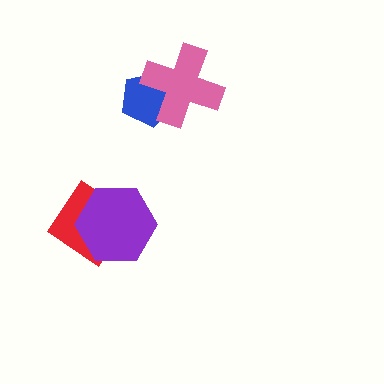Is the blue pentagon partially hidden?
Yes, it is partially covered by another shape.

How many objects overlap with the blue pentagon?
1 object overlaps with the blue pentagon.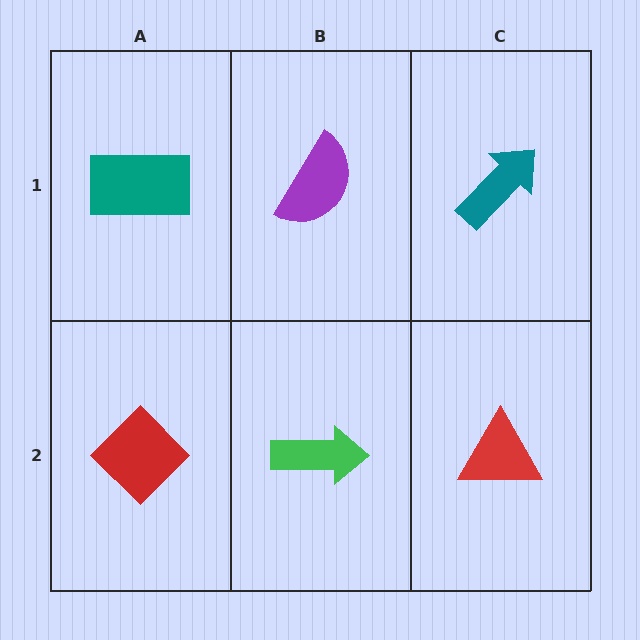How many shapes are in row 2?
3 shapes.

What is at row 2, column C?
A red triangle.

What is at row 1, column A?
A teal rectangle.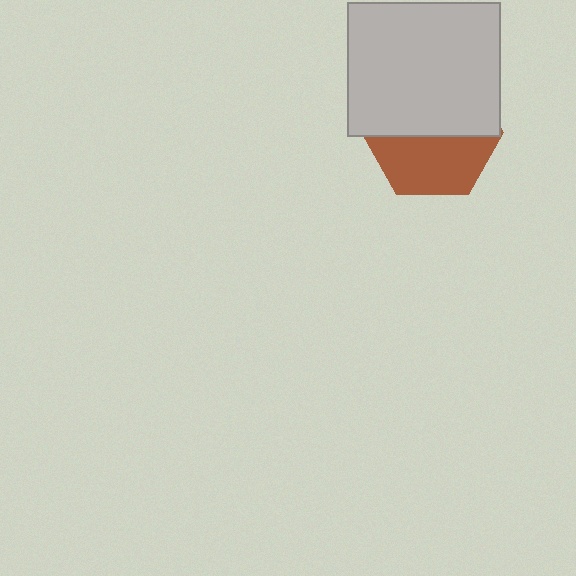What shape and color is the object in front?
The object in front is a light gray rectangle.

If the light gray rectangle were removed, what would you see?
You would see the complete brown hexagon.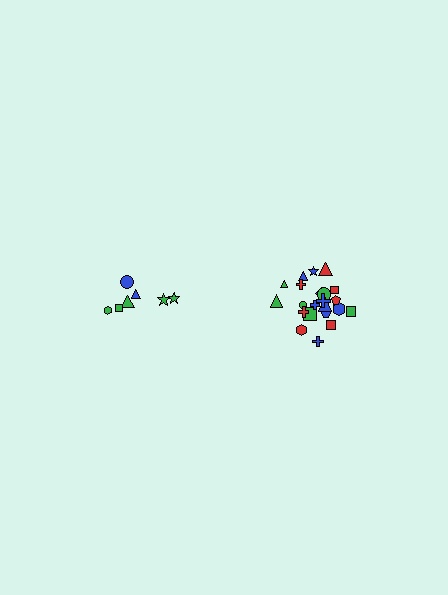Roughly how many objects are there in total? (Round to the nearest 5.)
Roughly 30 objects in total.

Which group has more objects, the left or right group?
The right group.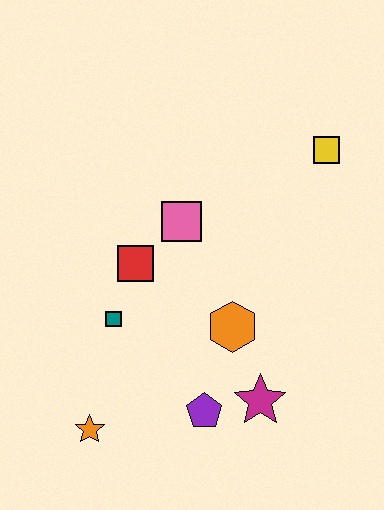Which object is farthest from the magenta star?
The yellow square is farthest from the magenta star.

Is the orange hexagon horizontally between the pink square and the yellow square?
Yes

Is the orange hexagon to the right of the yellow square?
No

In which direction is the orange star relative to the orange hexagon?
The orange star is to the left of the orange hexagon.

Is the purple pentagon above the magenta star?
No